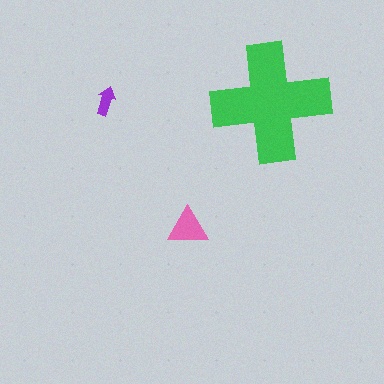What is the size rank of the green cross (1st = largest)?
1st.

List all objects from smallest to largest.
The purple arrow, the pink triangle, the green cross.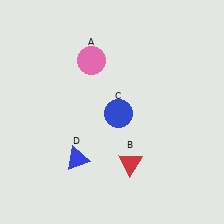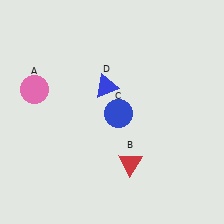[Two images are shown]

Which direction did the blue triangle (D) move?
The blue triangle (D) moved up.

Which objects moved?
The objects that moved are: the pink circle (A), the blue triangle (D).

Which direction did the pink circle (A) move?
The pink circle (A) moved left.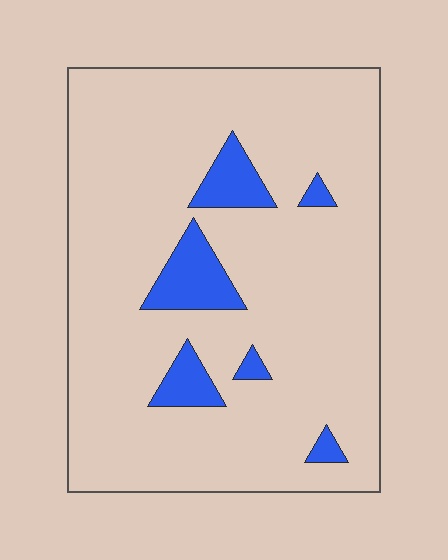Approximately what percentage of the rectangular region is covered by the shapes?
Approximately 10%.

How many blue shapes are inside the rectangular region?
6.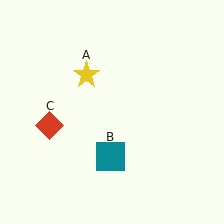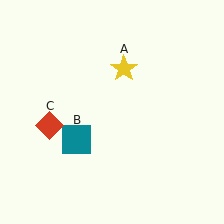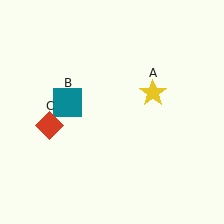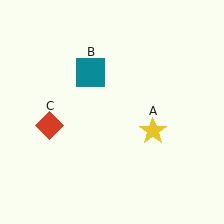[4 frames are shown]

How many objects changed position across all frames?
2 objects changed position: yellow star (object A), teal square (object B).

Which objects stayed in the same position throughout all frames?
Red diamond (object C) remained stationary.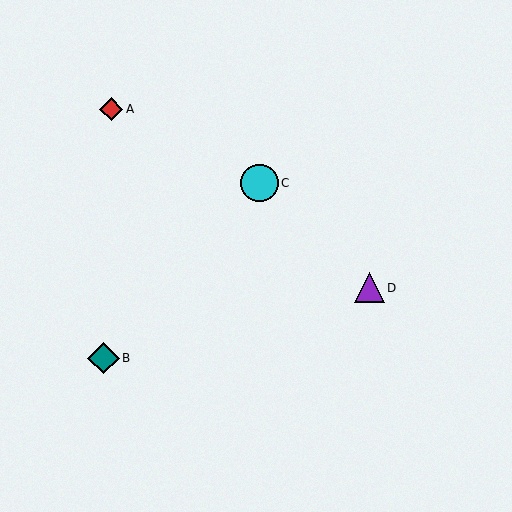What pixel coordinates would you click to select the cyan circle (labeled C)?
Click at (259, 183) to select the cyan circle C.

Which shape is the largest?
The cyan circle (labeled C) is the largest.